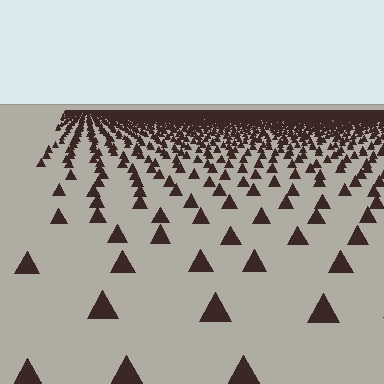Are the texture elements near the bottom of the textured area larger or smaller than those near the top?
Larger. Near the bottom, elements are closer to the viewer and appear at a bigger on-screen size.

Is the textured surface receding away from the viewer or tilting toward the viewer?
The surface is receding away from the viewer. Texture elements get smaller and denser toward the top.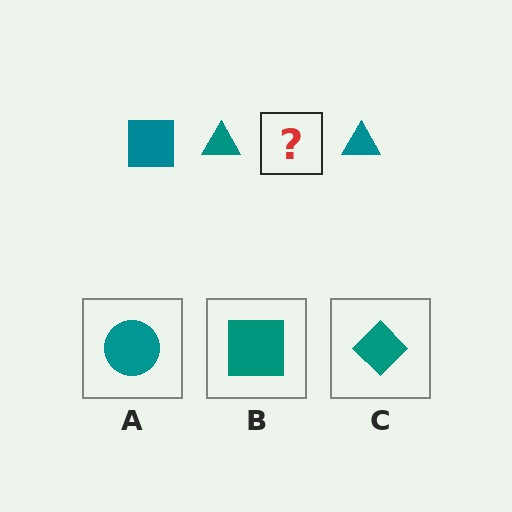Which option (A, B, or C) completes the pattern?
B.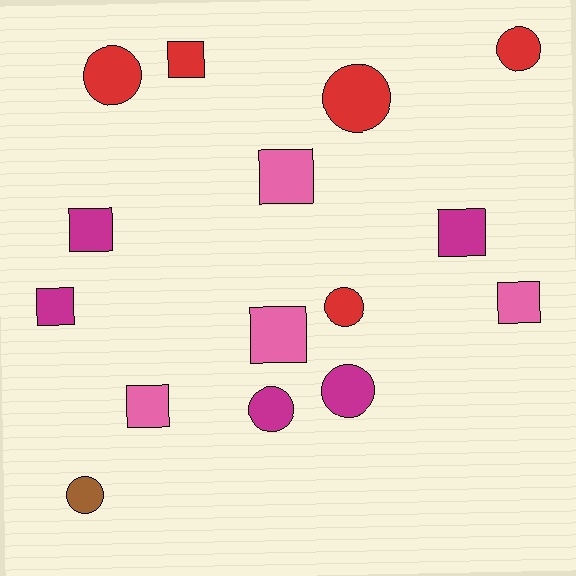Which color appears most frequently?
Magenta, with 5 objects.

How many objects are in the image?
There are 15 objects.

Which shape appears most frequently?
Square, with 8 objects.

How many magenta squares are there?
There are 3 magenta squares.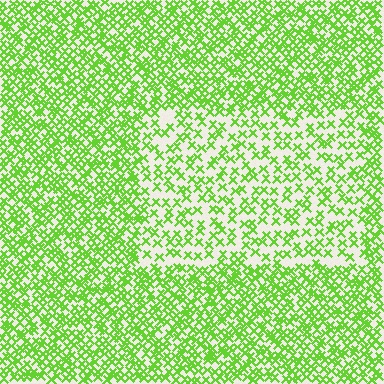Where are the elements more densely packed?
The elements are more densely packed outside the rectangle boundary.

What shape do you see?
I see a rectangle.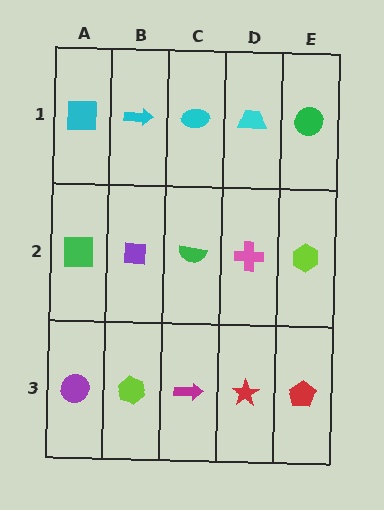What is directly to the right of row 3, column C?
A red star.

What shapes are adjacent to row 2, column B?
A cyan arrow (row 1, column B), a lime hexagon (row 3, column B), a green square (row 2, column A), a green semicircle (row 2, column C).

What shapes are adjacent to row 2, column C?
A cyan ellipse (row 1, column C), a magenta arrow (row 3, column C), a purple square (row 2, column B), a pink cross (row 2, column D).